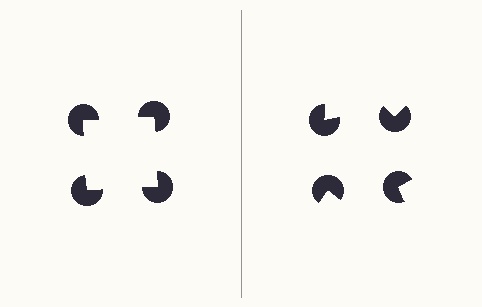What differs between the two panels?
The pac-man discs are positioned identically on both sides; only the wedge orientations differ. On the left they align to a square; on the right they are misaligned.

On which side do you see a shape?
An illusory square appears on the left side. On the right side the wedge cuts are rotated, so no coherent shape forms.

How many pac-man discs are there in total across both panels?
8 — 4 on each side.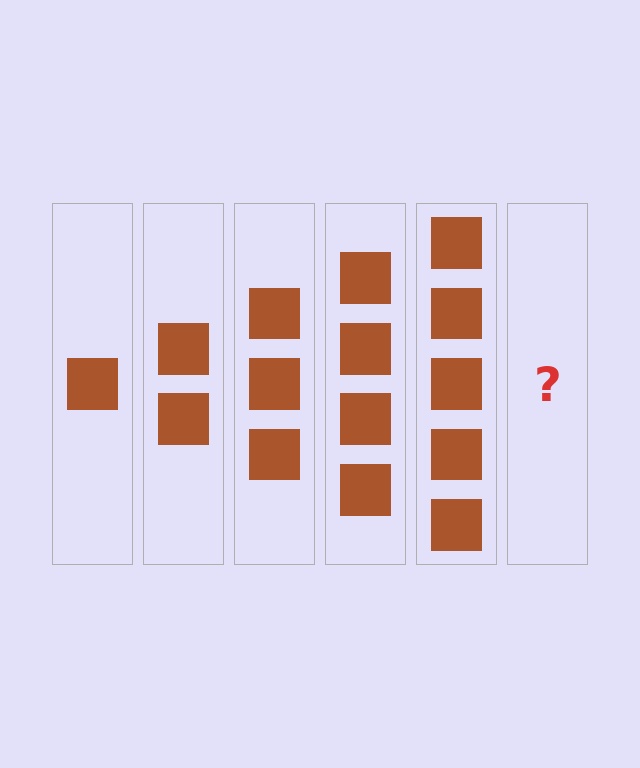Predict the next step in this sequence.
The next step is 6 squares.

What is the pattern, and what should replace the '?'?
The pattern is that each step adds one more square. The '?' should be 6 squares.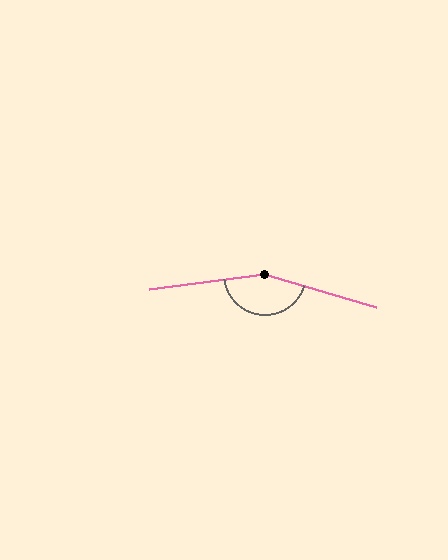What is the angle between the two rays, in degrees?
Approximately 156 degrees.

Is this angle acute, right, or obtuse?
It is obtuse.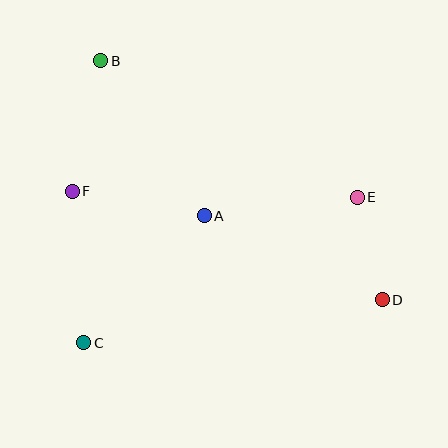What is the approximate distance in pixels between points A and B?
The distance between A and B is approximately 187 pixels.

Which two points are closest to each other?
Points D and E are closest to each other.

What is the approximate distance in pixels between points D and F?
The distance between D and F is approximately 328 pixels.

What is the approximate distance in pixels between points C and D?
The distance between C and D is approximately 302 pixels.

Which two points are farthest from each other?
Points B and D are farthest from each other.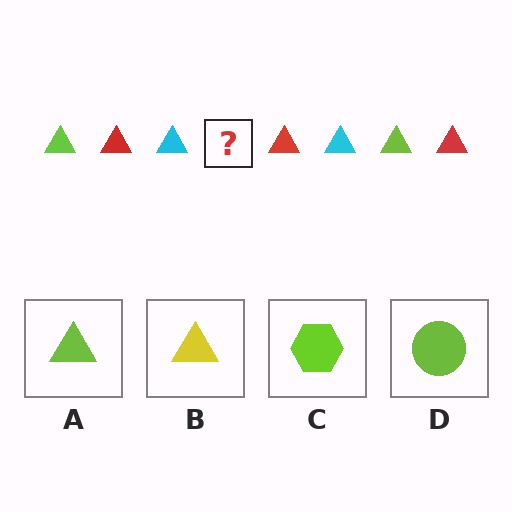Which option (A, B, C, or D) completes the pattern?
A.